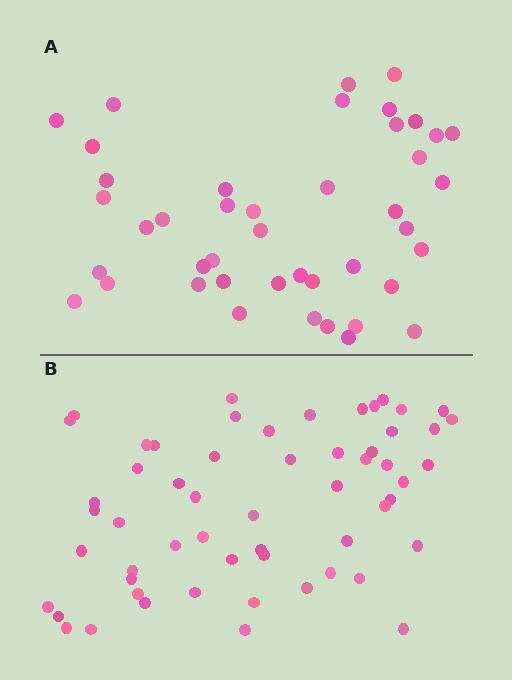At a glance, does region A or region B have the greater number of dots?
Region B (the bottom region) has more dots.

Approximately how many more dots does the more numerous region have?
Region B has approximately 15 more dots than region A.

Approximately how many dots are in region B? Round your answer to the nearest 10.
About 60 dots. (The exact count is 57, which rounds to 60.)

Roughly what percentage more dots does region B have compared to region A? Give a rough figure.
About 35% more.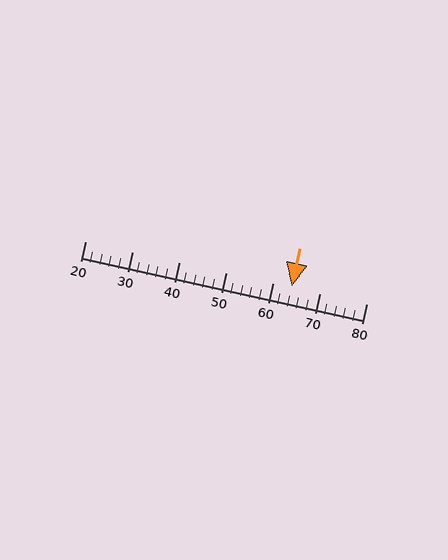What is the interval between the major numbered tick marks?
The major tick marks are spaced 10 units apart.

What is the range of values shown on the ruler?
The ruler shows values from 20 to 80.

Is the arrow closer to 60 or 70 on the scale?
The arrow is closer to 60.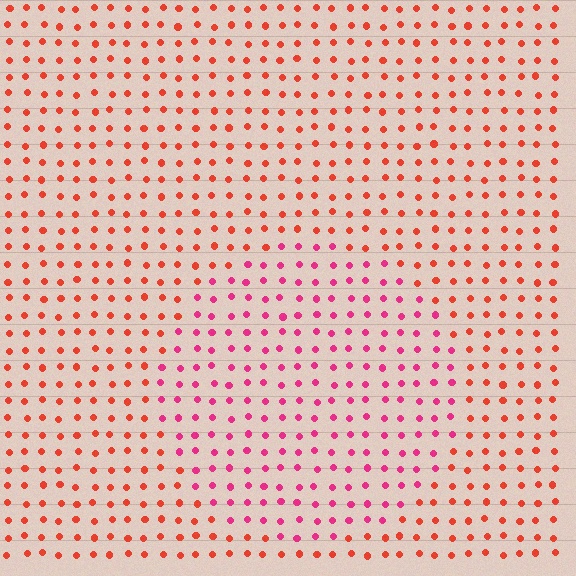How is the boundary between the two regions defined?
The boundary is defined purely by a slight shift in hue (about 35 degrees). Spacing, size, and orientation are identical on both sides.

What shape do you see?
I see a circle.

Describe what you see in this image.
The image is filled with small red elements in a uniform arrangement. A circle-shaped region is visible where the elements are tinted to a slightly different hue, forming a subtle color boundary.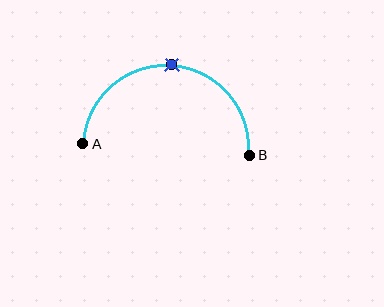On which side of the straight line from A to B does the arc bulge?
The arc bulges above the straight line connecting A and B.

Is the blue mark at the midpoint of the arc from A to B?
Yes. The blue mark lies on the arc at equal arc-length from both A and B — it is the arc midpoint.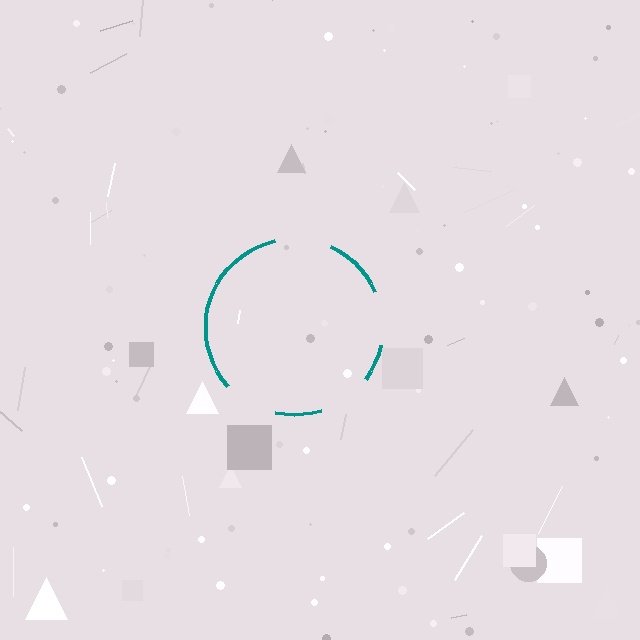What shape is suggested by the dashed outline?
The dashed outline suggests a circle.